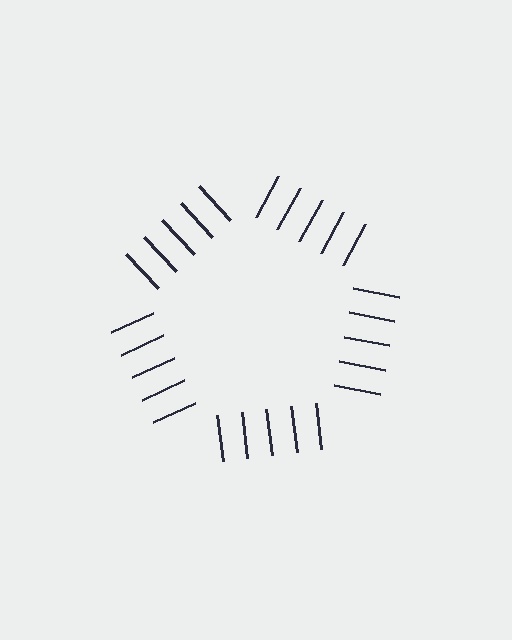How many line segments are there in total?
25 — 5 along each of the 5 edges.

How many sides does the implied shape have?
5 sides — the line-ends trace a pentagon.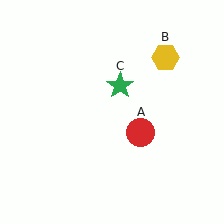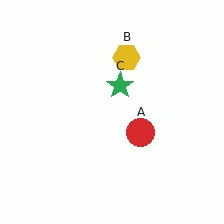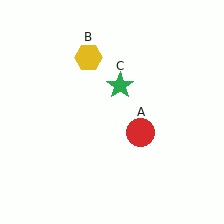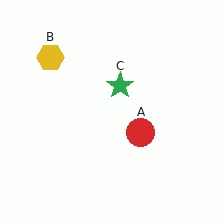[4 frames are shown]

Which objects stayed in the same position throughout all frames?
Red circle (object A) and green star (object C) remained stationary.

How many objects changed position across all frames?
1 object changed position: yellow hexagon (object B).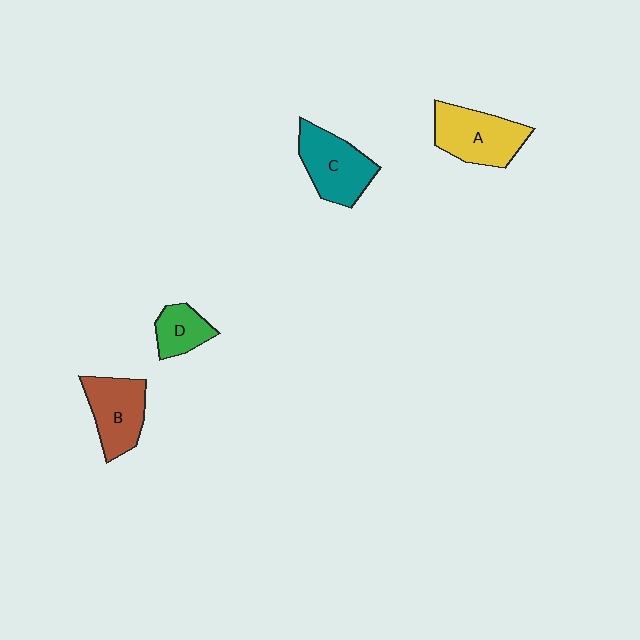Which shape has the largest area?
Shape A (yellow).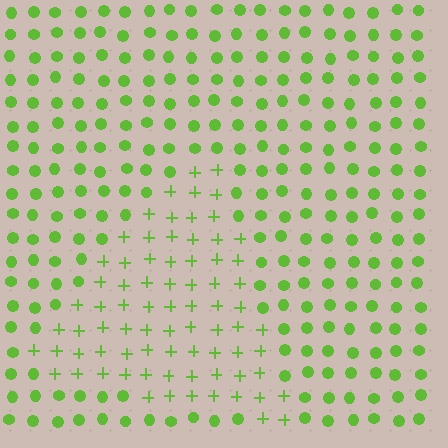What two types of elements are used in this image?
The image uses plus signs inside the triangle region and circles outside it.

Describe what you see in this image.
The image is filled with small lime elements arranged in a uniform grid. A triangle-shaped region contains plus signs, while the surrounding area contains circles. The boundary is defined purely by the change in element shape.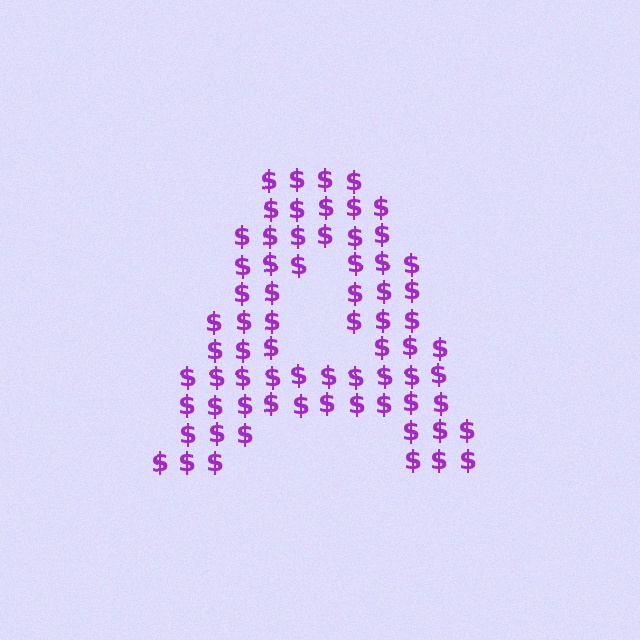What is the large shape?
The large shape is the letter A.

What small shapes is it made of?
It is made of small dollar signs.